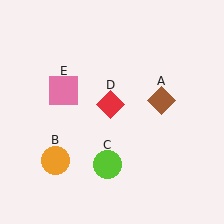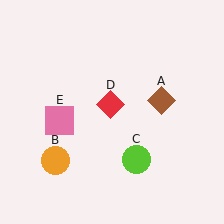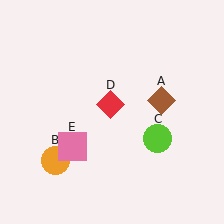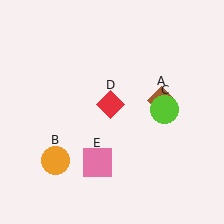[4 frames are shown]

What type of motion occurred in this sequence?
The lime circle (object C), pink square (object E) rotated counterclockwise around the center of the scene.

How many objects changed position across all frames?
2 objects changed position: lime circle (object C), pink square (object E).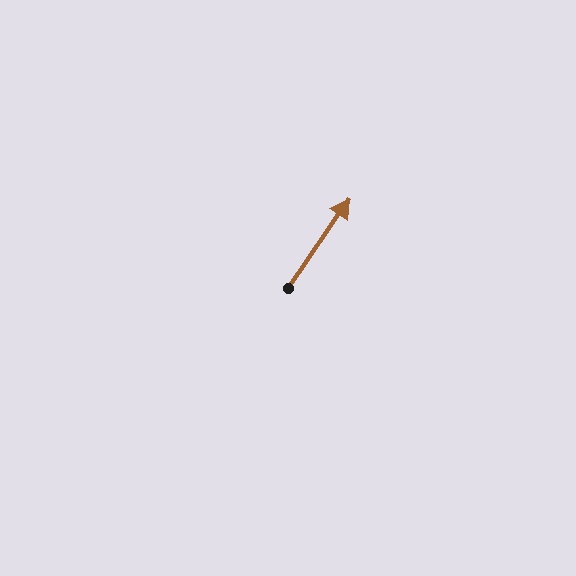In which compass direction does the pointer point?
Northeast.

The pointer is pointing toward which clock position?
Roughly 1 o'clock.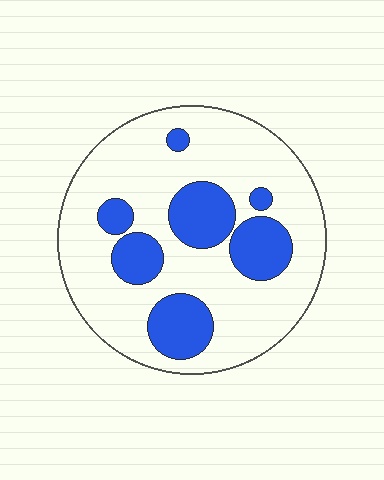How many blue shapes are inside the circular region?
7.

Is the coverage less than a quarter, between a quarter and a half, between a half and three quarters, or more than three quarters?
Between a quarter and a half.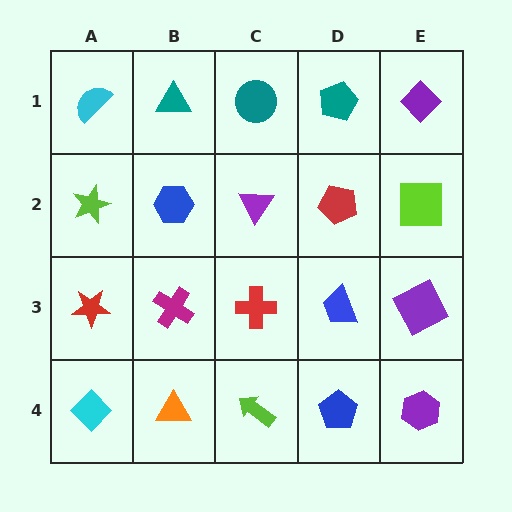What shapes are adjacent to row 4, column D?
A blue trapezoid (row 3, column D), a lime arrow (row 4, column C), a purple hexagon (row 4, column E).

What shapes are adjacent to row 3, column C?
A purple triangle (row 2, column C), a lime arrow (row 4, column C), a magenta cross (row 3, column B), a blue trapezoid (row 3, column D).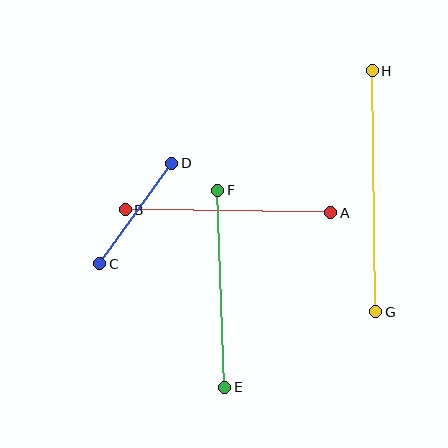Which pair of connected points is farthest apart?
Points G and H are farthest apart.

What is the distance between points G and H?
The distance is approximately 241 pixels.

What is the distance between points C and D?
The distance is approximately 124 pixels.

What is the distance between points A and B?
The distance is approximately 206 pixels.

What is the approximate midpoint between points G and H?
The midpoint is at approximately (374, 191) pixels.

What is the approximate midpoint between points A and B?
The midpoint is at approximately (228, 211) pixels.